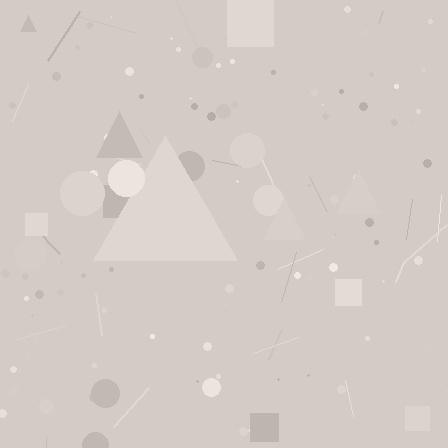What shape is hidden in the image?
A triangle is hidden in the image.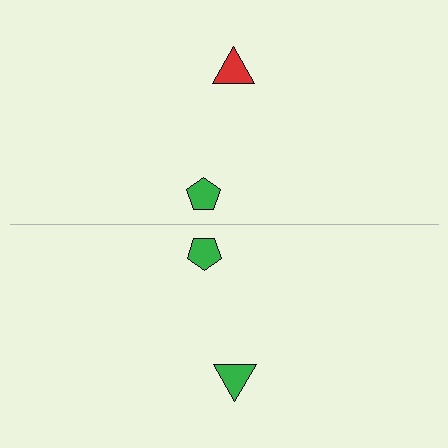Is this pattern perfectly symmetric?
No, the pattern is not perfectly symmetric. The green triangle on the bottom side breaks the symmetry — its mirror counterpart is red.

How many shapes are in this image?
There are 4 shapes in this image.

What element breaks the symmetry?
The green triangle on the bottom side breaks the symmetry — its mirror counterpart is red.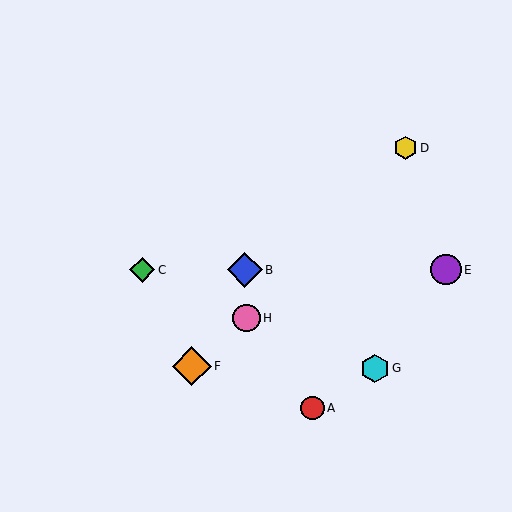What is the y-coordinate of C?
Object C is at y≈270.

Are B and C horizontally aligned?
Yes, both are at y≈270.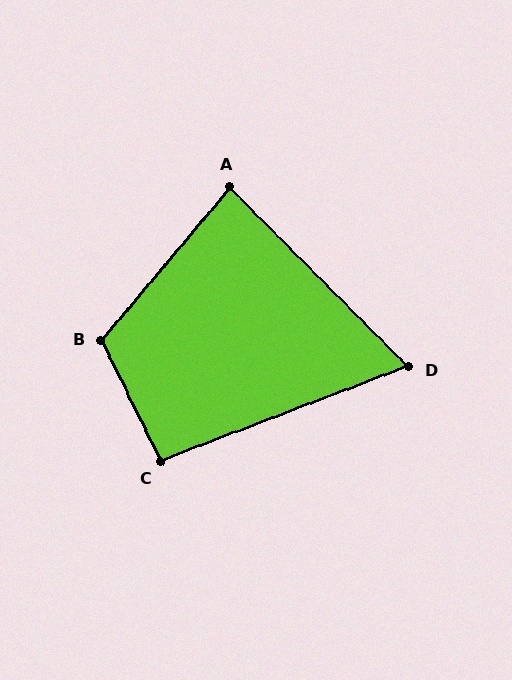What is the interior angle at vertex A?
Approximately 85 degrees (approximately right).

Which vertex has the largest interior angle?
B, at approximately 114 degrees.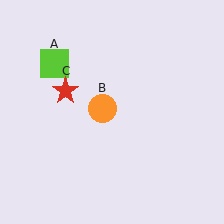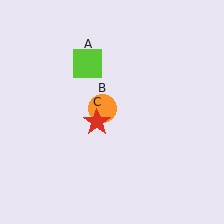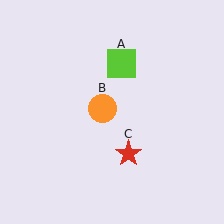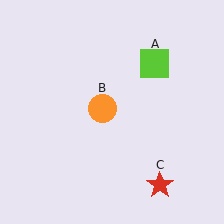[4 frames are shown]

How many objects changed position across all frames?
2 objects changed position: lime square (object A), red star (object C).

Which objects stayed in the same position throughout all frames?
Orange circle (object B) remained stationary.